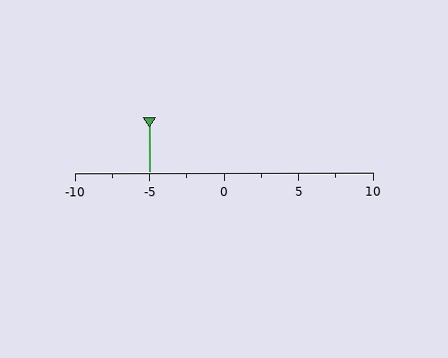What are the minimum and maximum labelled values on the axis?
The axis runs from -10 to 10.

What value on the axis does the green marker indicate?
The marker indicates approximately -5.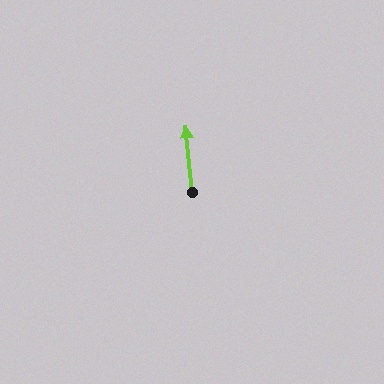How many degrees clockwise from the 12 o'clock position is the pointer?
Approximately 355 degrees.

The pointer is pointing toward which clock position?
Roughly 12 o'clock.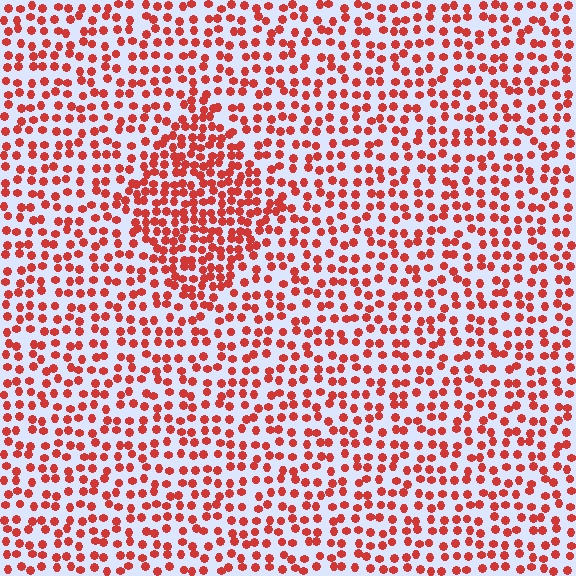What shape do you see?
I see a diamond.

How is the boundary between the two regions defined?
The boundary is defined by a change in element density (approximately 1.8x ratio). All elements are the same color, size, and shape.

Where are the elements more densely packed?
The elements are more densely packed inside the diamond boundary.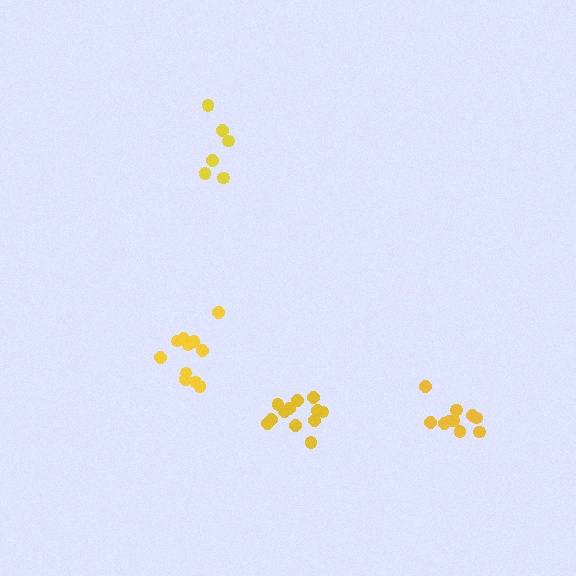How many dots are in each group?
Group 1: 6 dots, Group 2: 12 dots, Group 3: 11 dots, Group 4: 10 dots (39 total).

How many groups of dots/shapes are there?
There are 4 groups.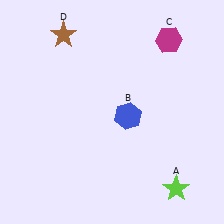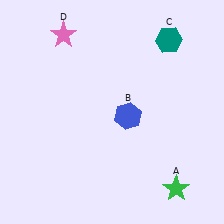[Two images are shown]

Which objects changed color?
A changed from lime to green. C changed from magenta to teal. D changed from brown to pink.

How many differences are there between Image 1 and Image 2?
There are 3 differences between the two images.